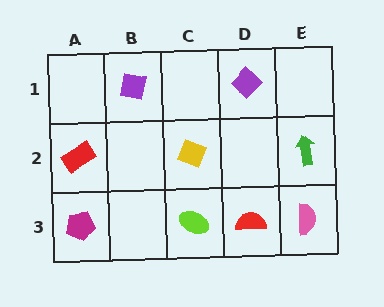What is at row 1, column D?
A purple diamond.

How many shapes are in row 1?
2 shapes.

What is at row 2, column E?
A green arrow.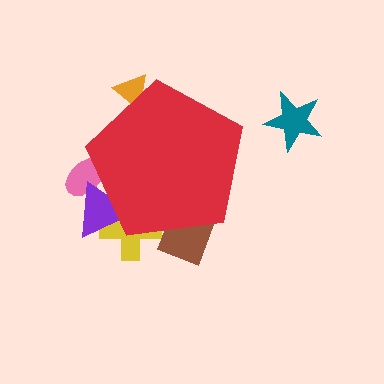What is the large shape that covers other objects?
A red pentagon.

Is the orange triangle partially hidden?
Yes, the orange triangle is partially hidden behind the red pentagon.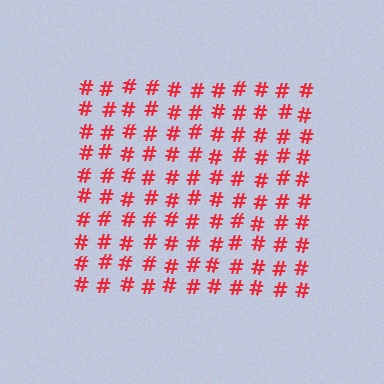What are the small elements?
The small elements are hash symbols.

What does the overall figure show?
The overall figure shows a square.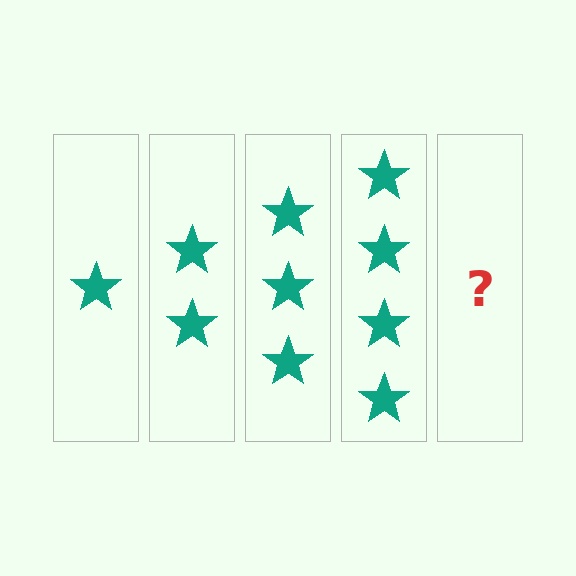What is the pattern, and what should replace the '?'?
The pattern is that each step adds one more star. The '?' should be 5 stars.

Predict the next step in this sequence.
The next step is 5 stars.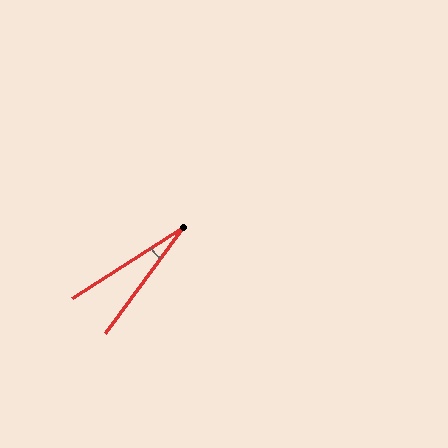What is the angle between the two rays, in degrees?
Approximately 21 degrees.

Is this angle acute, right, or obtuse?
It is acute.